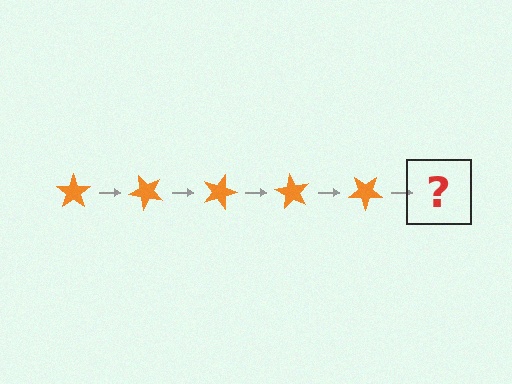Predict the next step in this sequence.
The next step is an orange star rotated 225 degrees.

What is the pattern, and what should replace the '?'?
The pattern is that the star rotates 45 degrees each step. The '?' should be an orange star rotated 225 degrees.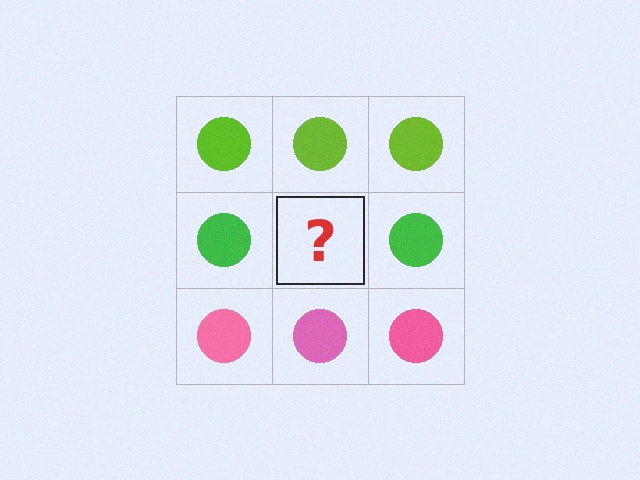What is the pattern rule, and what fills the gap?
The rule is that each row has a consistent color. The gap should be filled with a green circle.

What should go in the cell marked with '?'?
The missing cell should contain a green circle.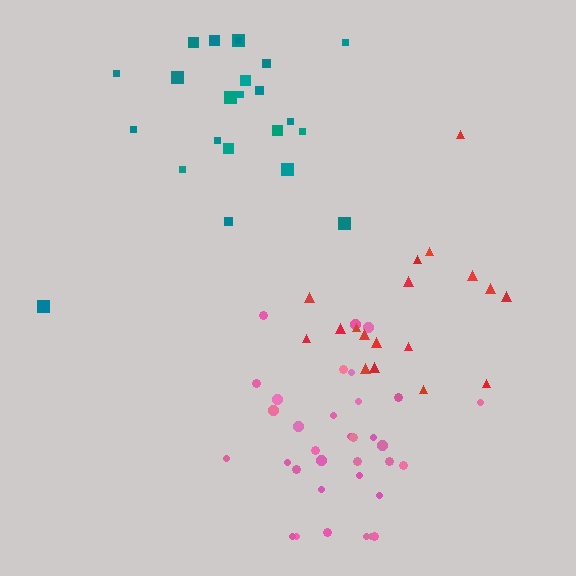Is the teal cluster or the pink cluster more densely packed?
Pink.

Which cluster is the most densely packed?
Pink.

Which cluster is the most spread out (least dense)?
Red.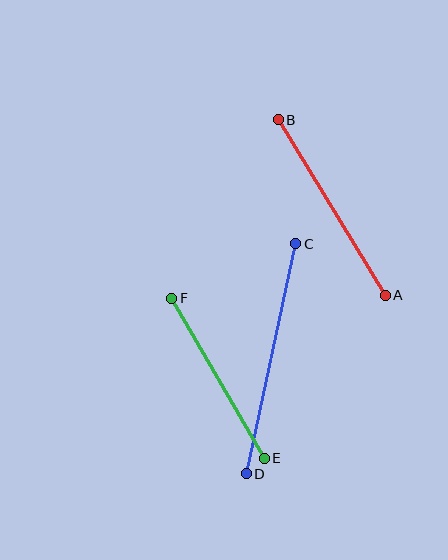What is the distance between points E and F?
The distance is approximately 185 pixels.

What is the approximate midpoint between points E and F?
The midpoint is at approximately (218, 378) pixels.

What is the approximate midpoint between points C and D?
The midpoint is at approximately (271, 359) pixels.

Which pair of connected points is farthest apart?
Points C and D are farthest apart.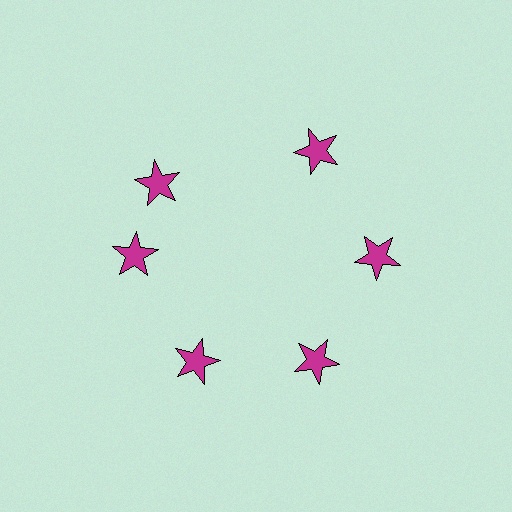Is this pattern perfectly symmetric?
No. The 6 magenta stars are arranged in a ring, but one element near the 11 o'clock position is rotated out of alignment along the ring, breaking the 6-fold rotational symmetry.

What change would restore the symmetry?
The symmetry would be restored by rotating it back into even spacing with its neighbors so that all 6 stars sit at equal angles and equal distance from the center.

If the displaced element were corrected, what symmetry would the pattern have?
It would have 6-fold rotational symmetry — the pattern would map onto itself every 60 degrees.